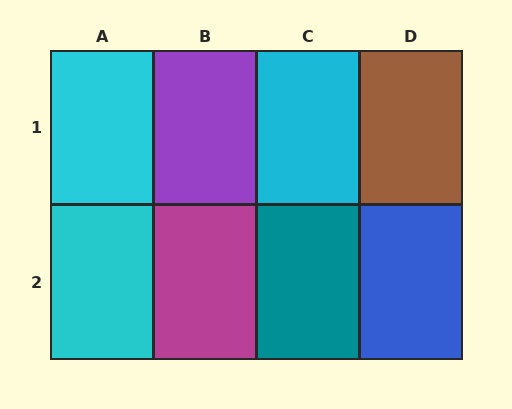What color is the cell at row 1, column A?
Cyan.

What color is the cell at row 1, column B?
Purple.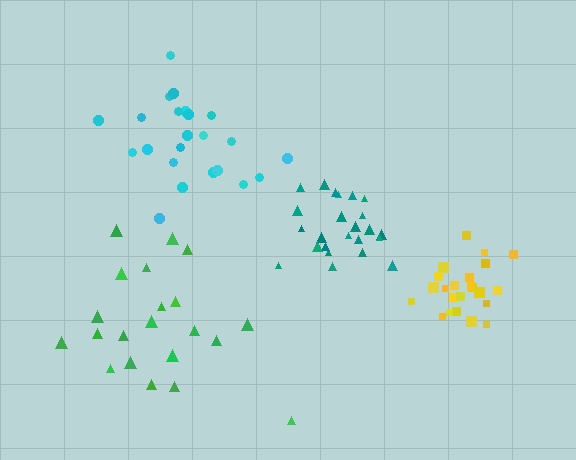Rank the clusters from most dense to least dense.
yellow, teal, cyan, green.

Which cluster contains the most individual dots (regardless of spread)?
Teal (25).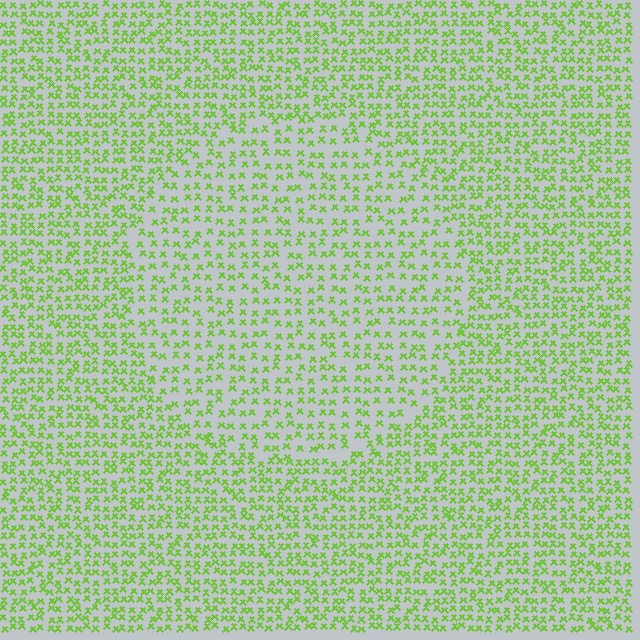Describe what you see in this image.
The image contains small lime elements arranged at two different densities. A circle-shaped region is visible where the elements are less densely packed than the surrounding area.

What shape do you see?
I see a circle.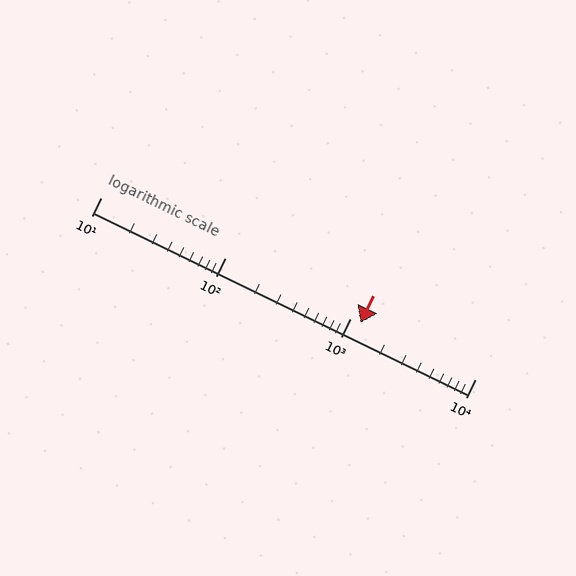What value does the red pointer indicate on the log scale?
The pointer indicates approximately 1200.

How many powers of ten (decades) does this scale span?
The scale spans 3 decades, from 10 to 10000.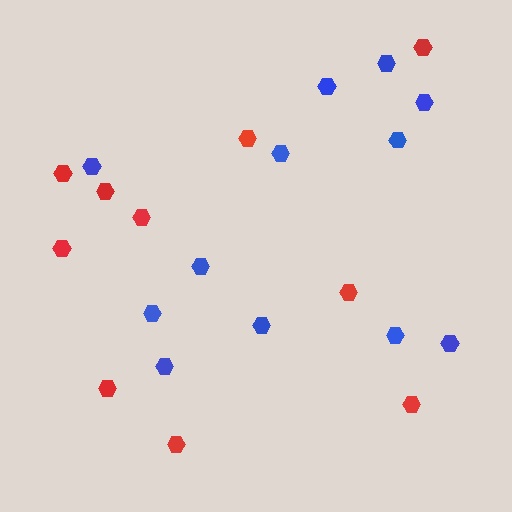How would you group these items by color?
There are 2 groups: one group of red hexagons (10) and one group of blue hexagons (12).